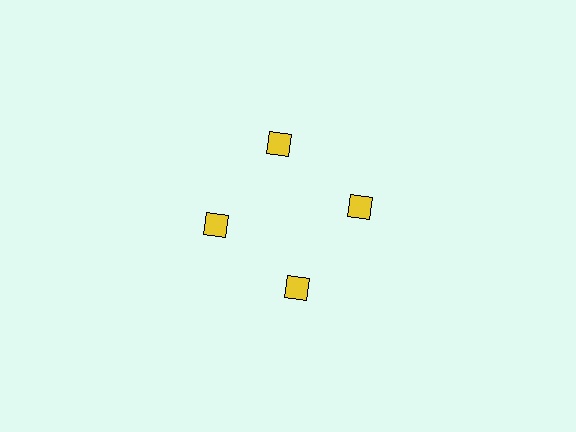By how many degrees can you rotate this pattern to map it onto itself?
The pattern maps onto itself every 90 degrees of rotation.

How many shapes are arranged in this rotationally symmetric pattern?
There are 4 shapes, arranged in 4 groups of 1.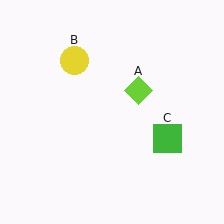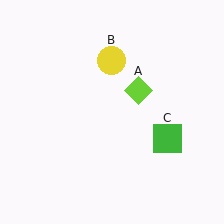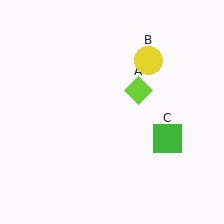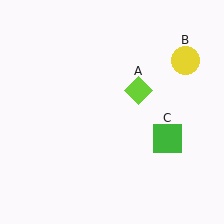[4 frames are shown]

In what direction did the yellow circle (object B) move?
The yellow circle (object B) moved right.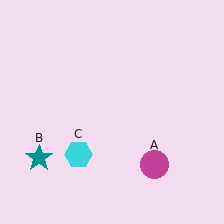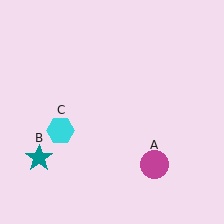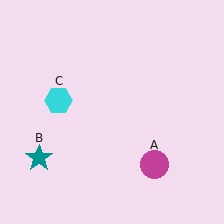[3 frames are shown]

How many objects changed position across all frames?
1 object changed position: cyan hexagon (object C).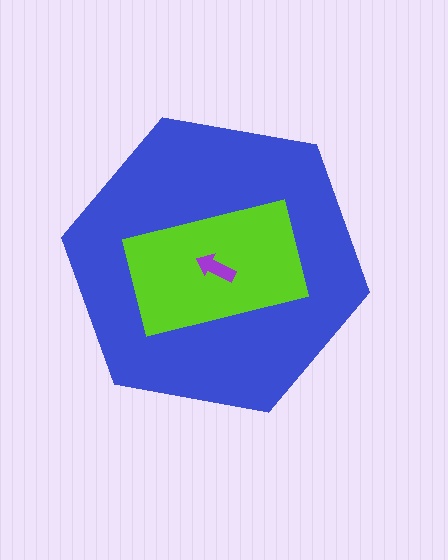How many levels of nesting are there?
3.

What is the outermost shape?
The blue hexagon.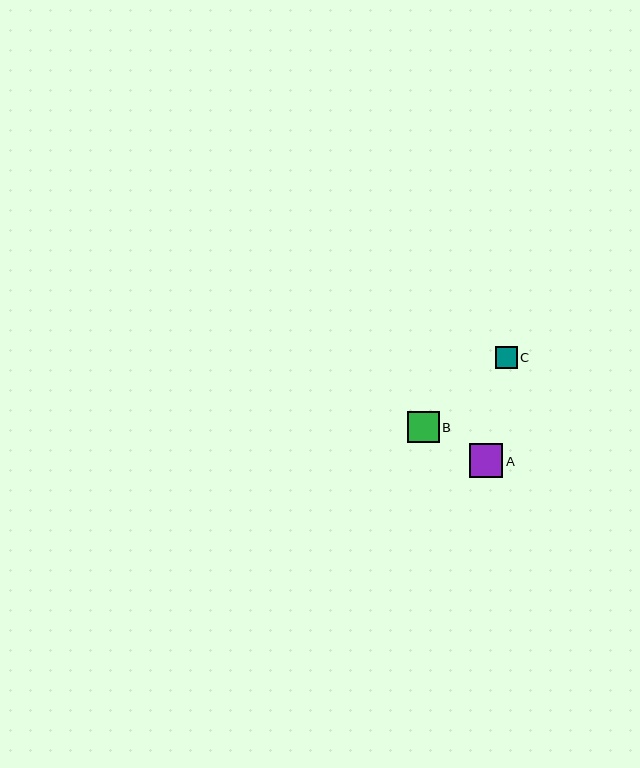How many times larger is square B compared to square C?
Square B is approximately 1.4 times the size of square C.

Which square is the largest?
Square A is the largest with a size of approximately 34 pixels.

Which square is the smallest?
Square C is the smallest with a size of approximately 22 pixels.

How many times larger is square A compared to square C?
Square A is approximately 1.5 times the size of square C.